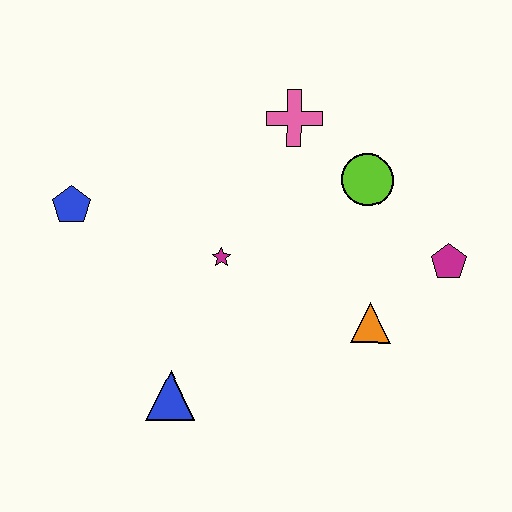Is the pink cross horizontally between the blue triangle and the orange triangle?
Yes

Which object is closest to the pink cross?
The lime circle is closest to the pink cross.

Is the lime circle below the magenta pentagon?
No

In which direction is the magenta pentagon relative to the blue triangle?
The magenta pentagon is to the right of the blue triangle.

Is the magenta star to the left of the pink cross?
Yes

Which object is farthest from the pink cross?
The blue triangle is farthest from the pink cross.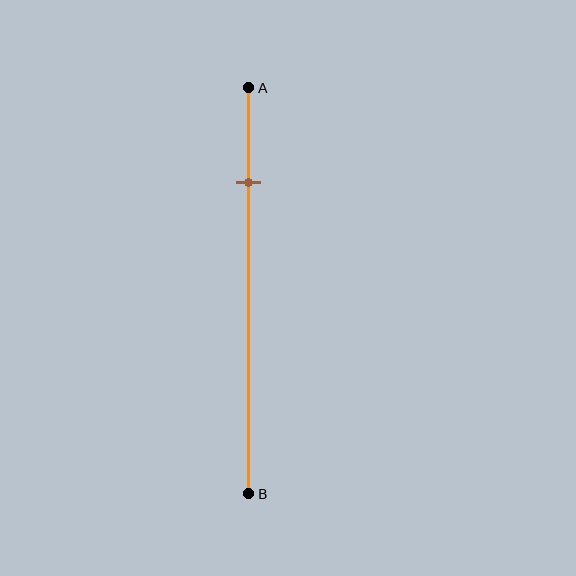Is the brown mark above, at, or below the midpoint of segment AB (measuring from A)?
The brown mark is above the midpoint of segment AB.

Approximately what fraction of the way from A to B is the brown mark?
The brown mark is approximately 25% of the way from A to B.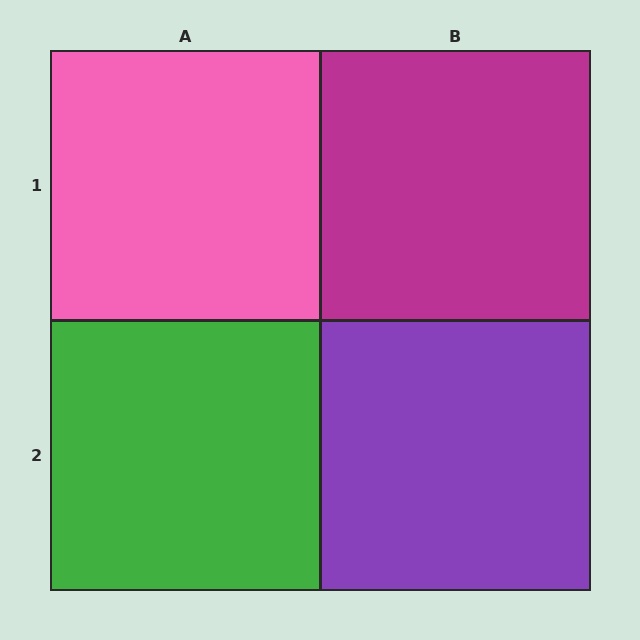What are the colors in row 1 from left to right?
Pink, magenta.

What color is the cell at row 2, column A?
Green.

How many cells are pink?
1 cell is pink.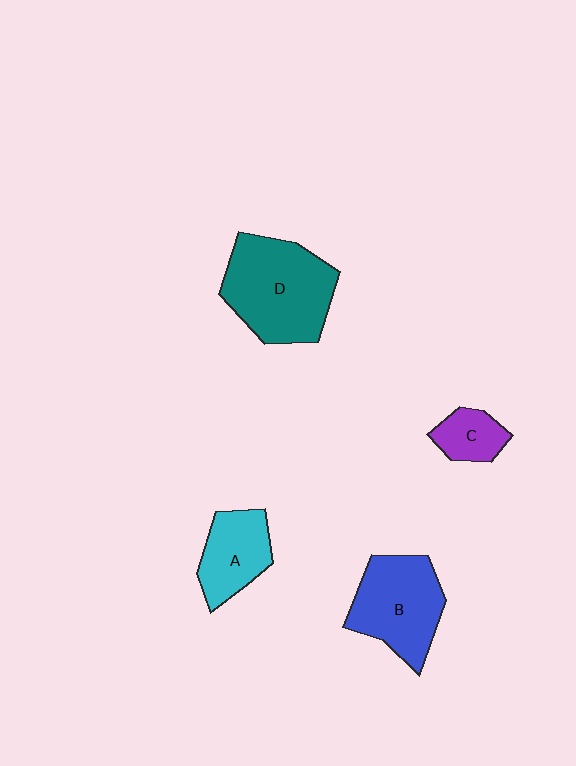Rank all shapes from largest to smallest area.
From largest to smallest: D (teal), B (blue), A (cyan), C (purple).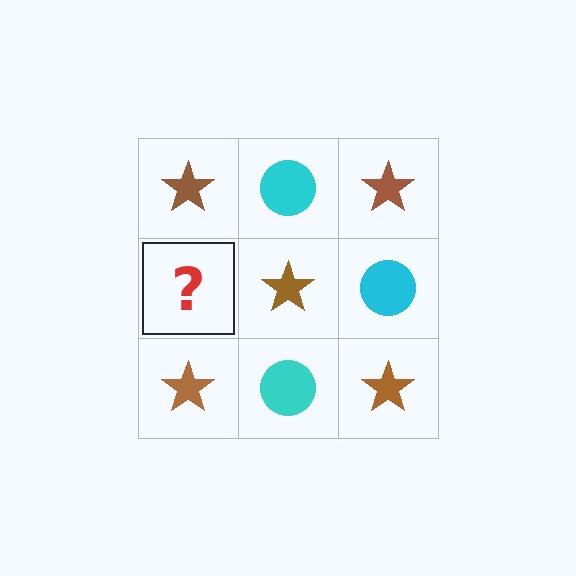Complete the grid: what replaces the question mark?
The question mark should be replaced with a cyan circle.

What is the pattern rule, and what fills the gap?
The rule is that it alternates brown star and cyan circle in a checkerboard pattern. The gap should be filled with a cyan circle.